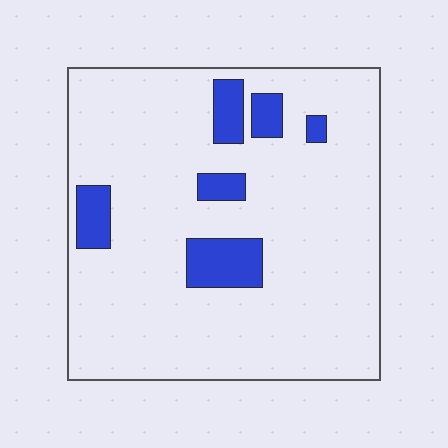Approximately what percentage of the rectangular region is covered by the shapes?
Approximately 10%.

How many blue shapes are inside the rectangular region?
6.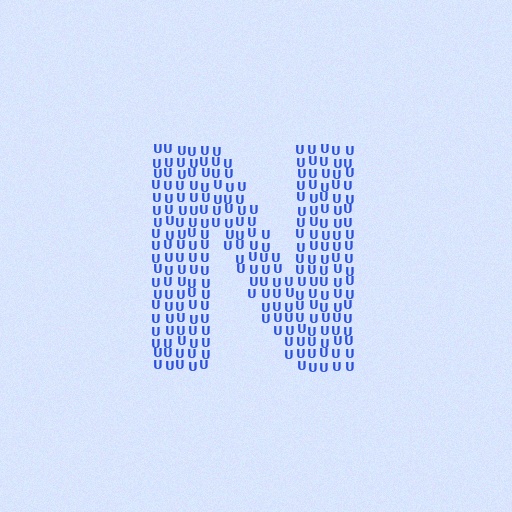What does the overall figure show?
The overall figure shows the letter N.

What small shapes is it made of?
It is made of small letter U's.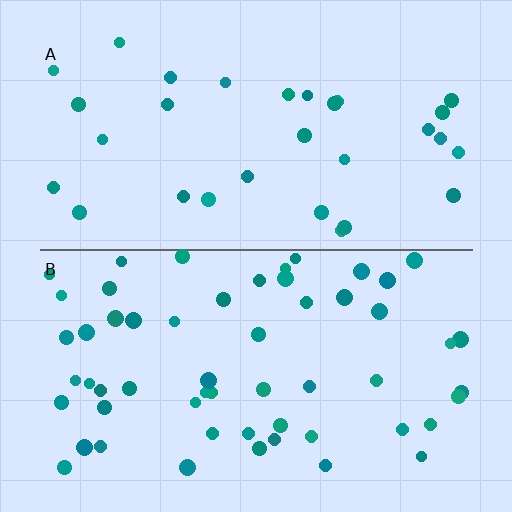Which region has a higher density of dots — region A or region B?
B (the bottom).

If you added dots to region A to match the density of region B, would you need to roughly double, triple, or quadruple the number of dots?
Approximately double.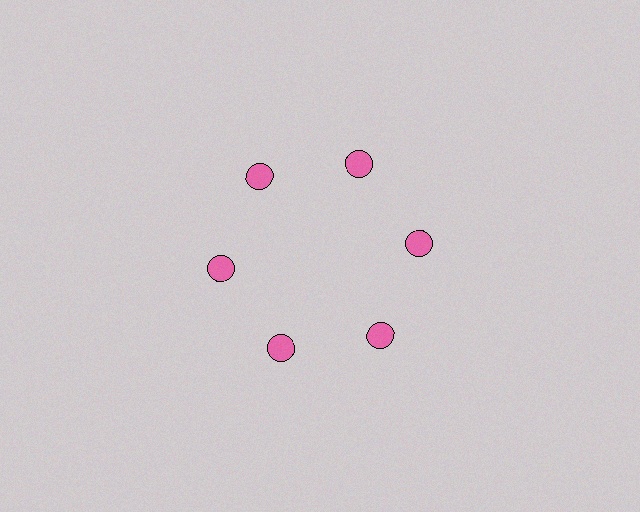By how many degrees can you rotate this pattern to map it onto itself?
The pattern maps onto itself every 60 degrees of rotation.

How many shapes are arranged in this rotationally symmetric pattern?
There are 6 shapes, arranged in 6 groups of 1.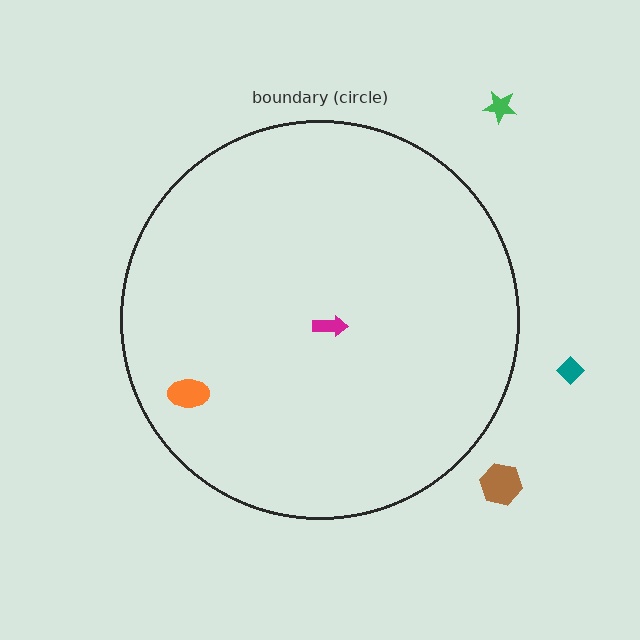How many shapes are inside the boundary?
2 inside, 3 outside.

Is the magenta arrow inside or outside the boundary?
Inside.